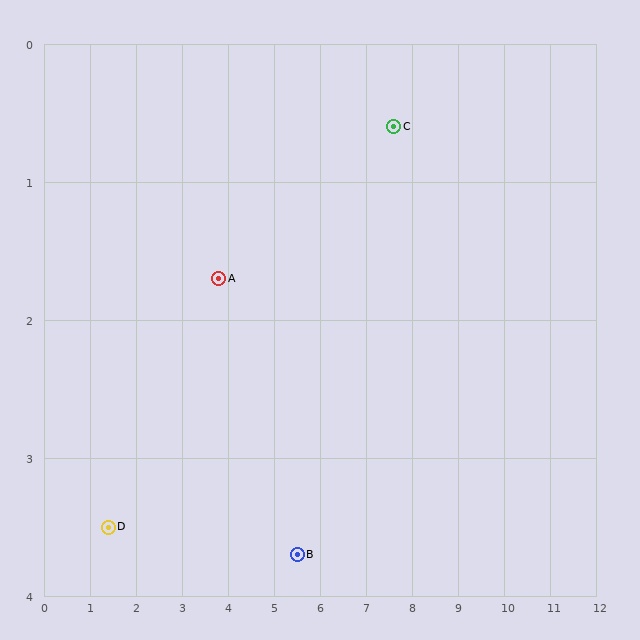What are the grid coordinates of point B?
Point B is at approximately (5.5, 3.7).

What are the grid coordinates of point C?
Point C is at approximately (7.6, 0.6).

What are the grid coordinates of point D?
Point D is at approximately (1.4, 3.5).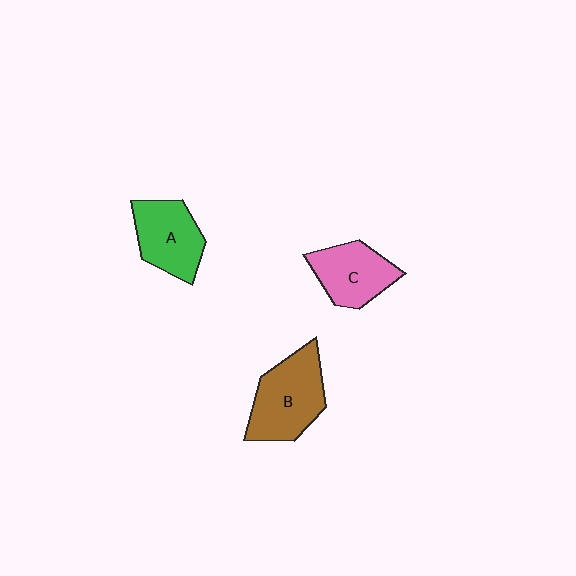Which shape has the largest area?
Shape B (brown).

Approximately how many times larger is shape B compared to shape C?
Approximately 1.3 times.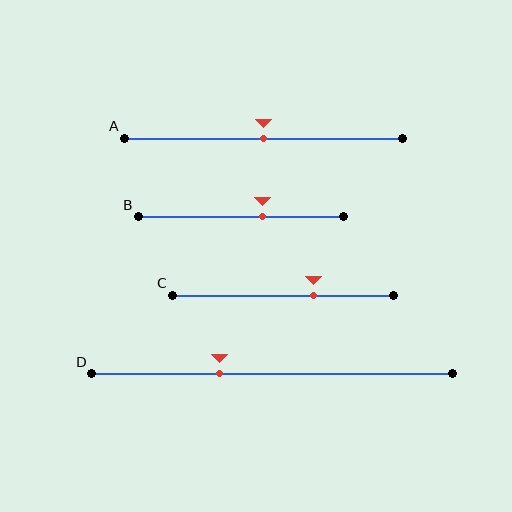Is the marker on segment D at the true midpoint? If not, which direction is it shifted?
No, the marker on segment D is shifted to the left by about 15% of the segment length.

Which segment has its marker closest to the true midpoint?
Segment A has its marker closest to the true midpoint.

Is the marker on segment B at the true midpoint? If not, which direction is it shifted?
No, the marker on segment B is shifted to the right by about 11% of the segment length.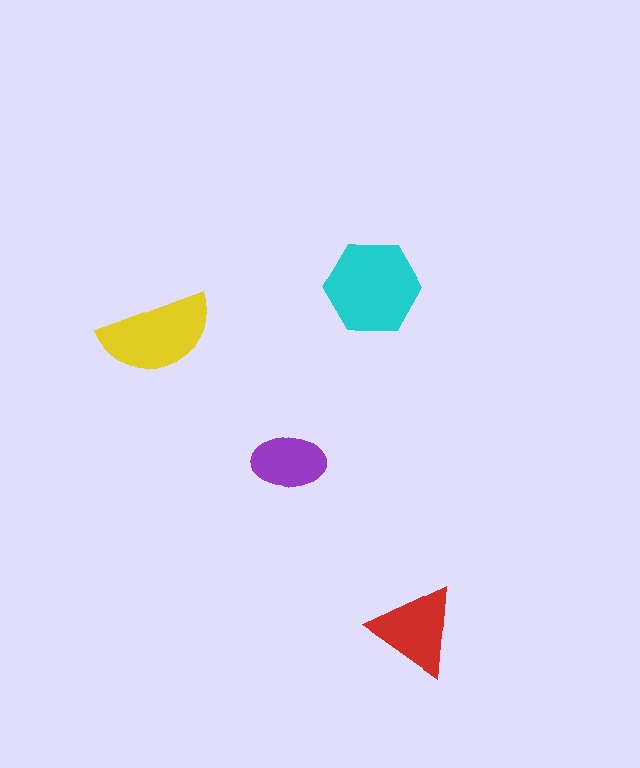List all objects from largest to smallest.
The cyan hexagon, the yellow semicircle, the red triangle, the purple ellipse.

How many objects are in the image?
There are 4 objects in the image.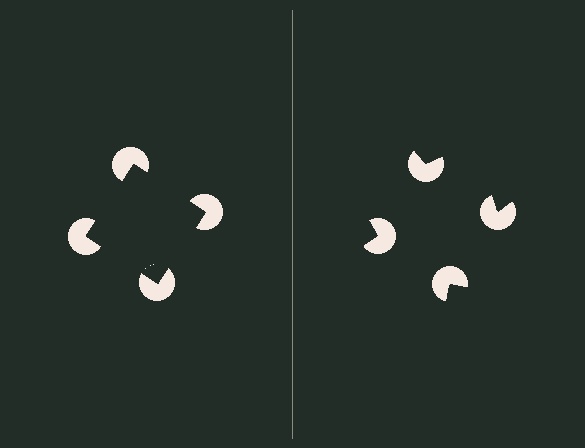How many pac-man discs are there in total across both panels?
8 — 4 on each side.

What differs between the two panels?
The pac-man discs are positioned identically on both sides; only the wedge orientations differ. On the left they align to a square; on the right they are misaligned.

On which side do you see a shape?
An illusory square appears on the left side. On the right side the wedge cuts are rotated, so no coherent shape forms.